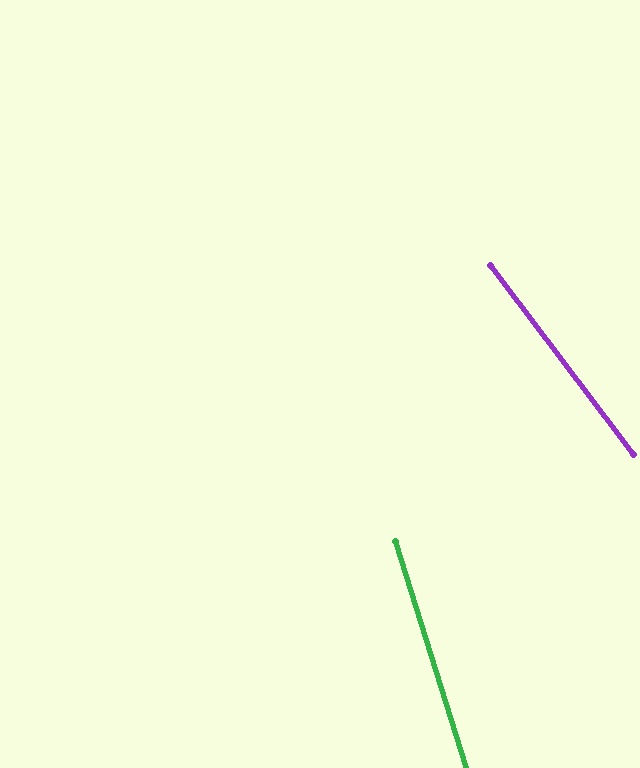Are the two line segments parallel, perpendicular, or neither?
Neither parallel nor perpendicular — they differ by about 20°.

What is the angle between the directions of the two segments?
Approximately 20 degrees.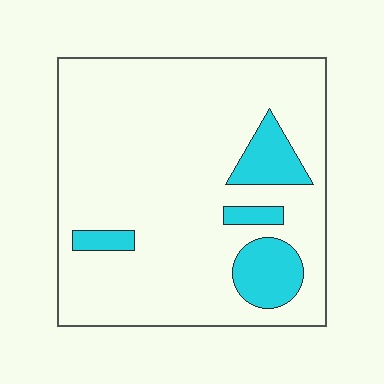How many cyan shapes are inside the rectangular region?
4.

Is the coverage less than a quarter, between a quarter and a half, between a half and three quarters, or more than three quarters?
Less than a quarter.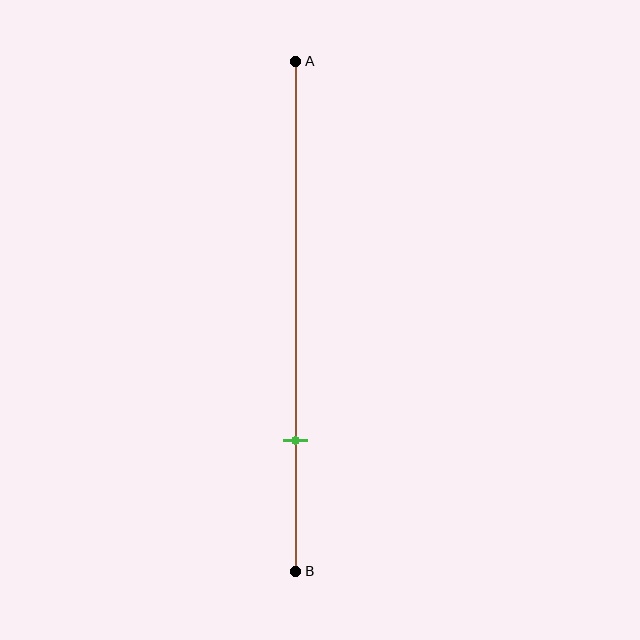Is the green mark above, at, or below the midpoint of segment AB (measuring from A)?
The green mark is below the midpoint of segment AB.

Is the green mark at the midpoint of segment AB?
No, the mark is at about 75% from A, not at the 50% midpoint.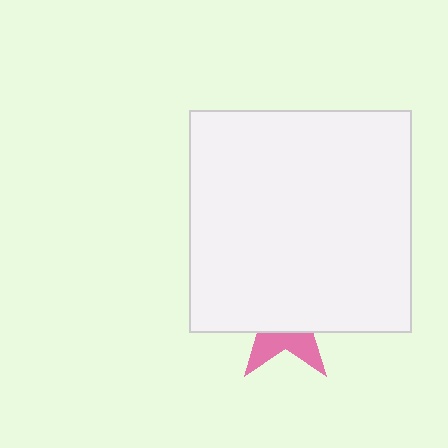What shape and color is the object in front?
The object in front is a white square.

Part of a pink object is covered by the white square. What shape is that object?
It is a star.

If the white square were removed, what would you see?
You would see the complete pink star.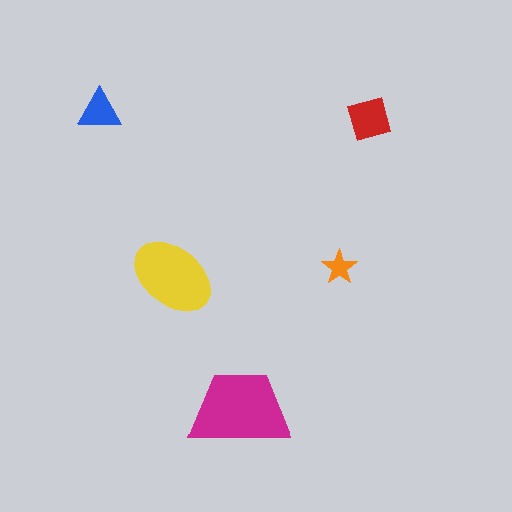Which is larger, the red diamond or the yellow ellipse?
The yellow ellipse.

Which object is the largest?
The magenta trapezoid.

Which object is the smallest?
The orange star.